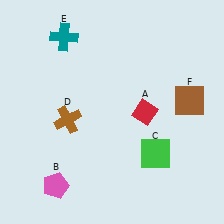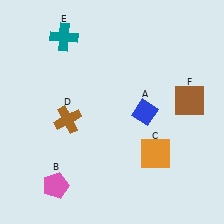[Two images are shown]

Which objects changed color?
A changed from red to blue. C changed from green to orange.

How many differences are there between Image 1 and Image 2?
There are 2 differences between the two images.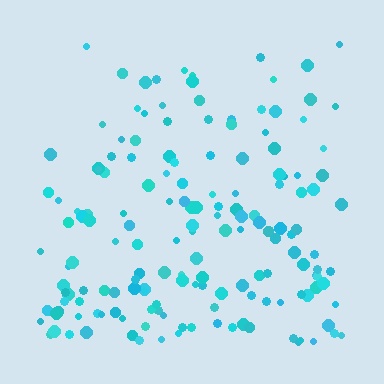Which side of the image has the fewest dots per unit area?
The top.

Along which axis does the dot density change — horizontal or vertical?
Vertical.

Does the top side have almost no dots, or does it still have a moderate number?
Still a moderate number, just noticeably fewer than the bottom.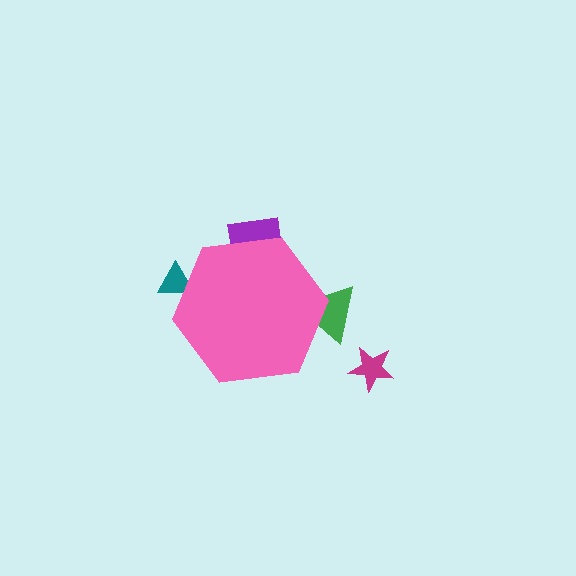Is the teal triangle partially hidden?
Yes, the teal triangle is partially hidden behind the pink hexagon.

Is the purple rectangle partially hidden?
Yes, the purple rectangle is partially hidden behind the pink hexagon.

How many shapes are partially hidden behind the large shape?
3 shapes are partially hidden.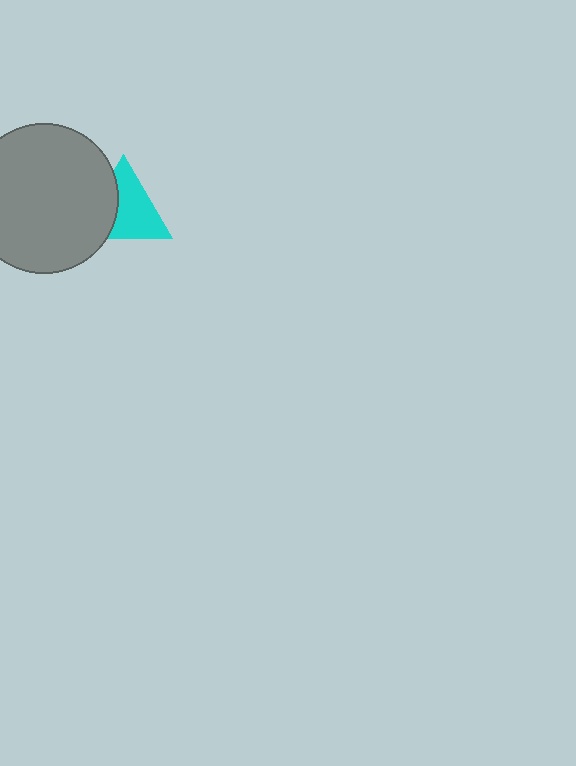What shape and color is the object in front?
The object in front is a gray circle.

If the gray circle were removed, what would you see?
You would see the complete cyan triangle.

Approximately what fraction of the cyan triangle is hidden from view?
Roughly 36% of the cyan triangle is hidden behind the gray circle.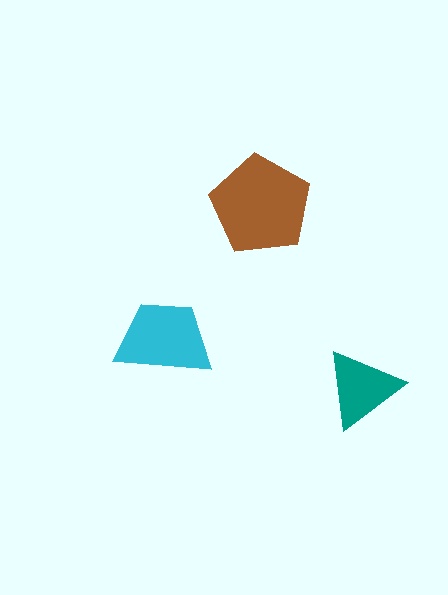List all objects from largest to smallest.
The brown pentagon, the cyan trapezoid, the teal triangle.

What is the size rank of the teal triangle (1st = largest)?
3rd.